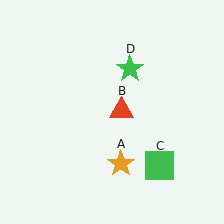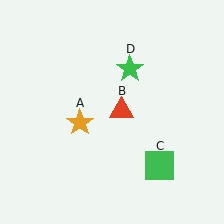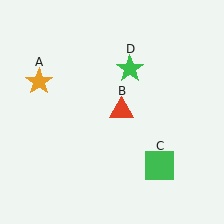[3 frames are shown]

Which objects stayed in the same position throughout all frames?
Red triangle (object B) and green square (object C) and green star (object D) remained stationary.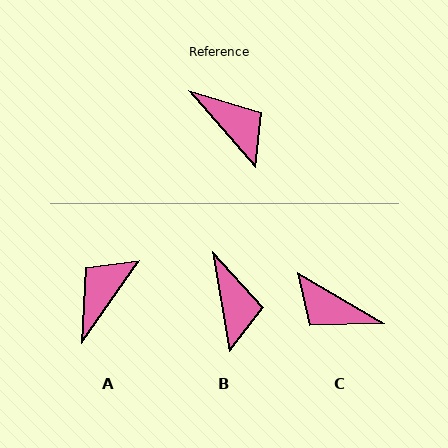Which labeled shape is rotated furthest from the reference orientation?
C, about 161 degrees away.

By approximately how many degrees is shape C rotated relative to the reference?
Approximately 161 degrees clockwise.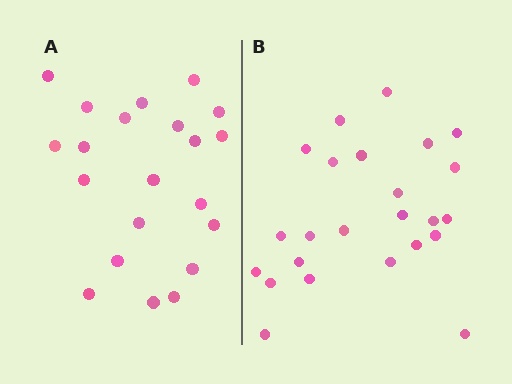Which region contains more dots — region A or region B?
Region B (the right region) has more dots.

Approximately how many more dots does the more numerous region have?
Region B has just a few more — roughly 2 or 3 more dots than region A.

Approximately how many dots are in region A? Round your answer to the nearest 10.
About 20 dots. (The exact count is 21, which rounds to 20.)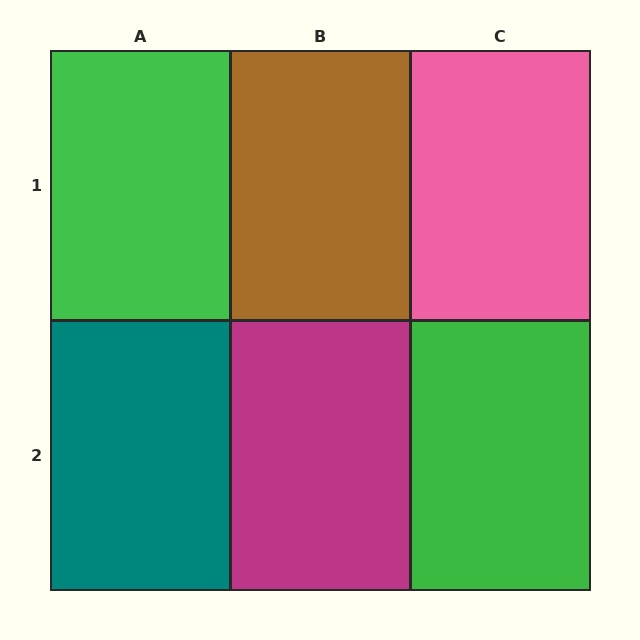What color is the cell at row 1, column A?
Green.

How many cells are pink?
1 cell is pink.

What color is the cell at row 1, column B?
Brown.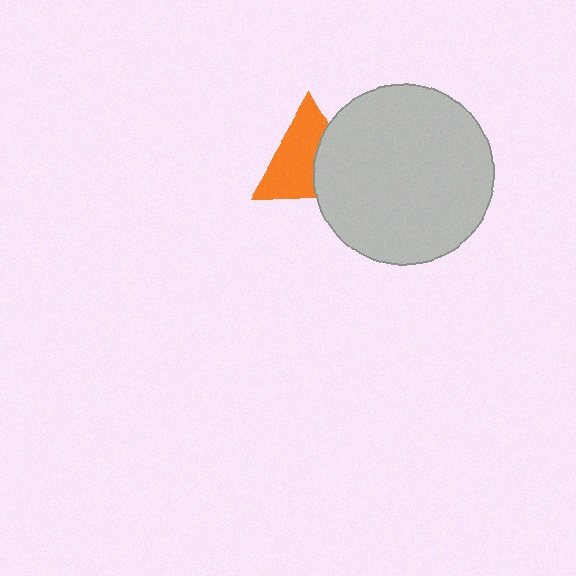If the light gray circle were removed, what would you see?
You would see the complete orange triangle.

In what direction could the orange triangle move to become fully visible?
The orange triangle could move left. That would shift it out from behind the light gray circle entirely.